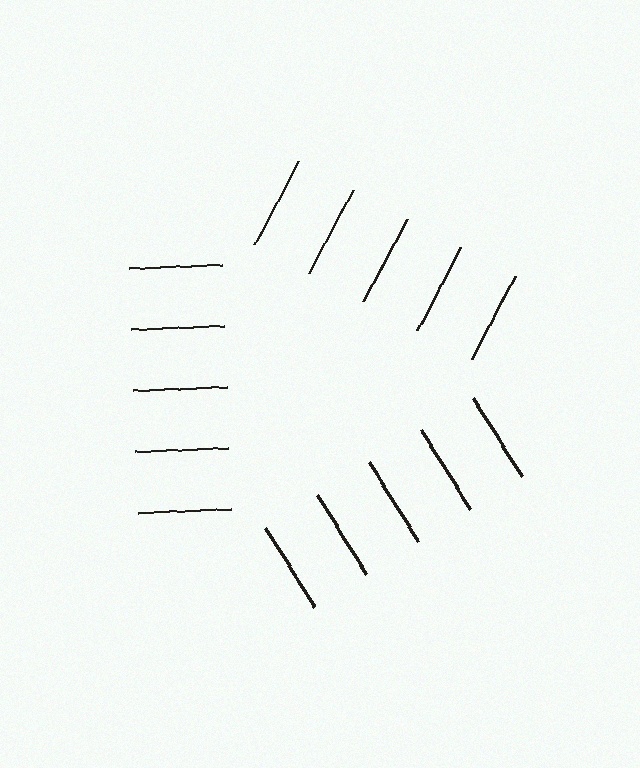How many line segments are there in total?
15 — 5 along each of the 3 edges.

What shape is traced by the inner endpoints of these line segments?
An illusory triangle — the line segments terminate on its edges but no continuous stroke is drawn.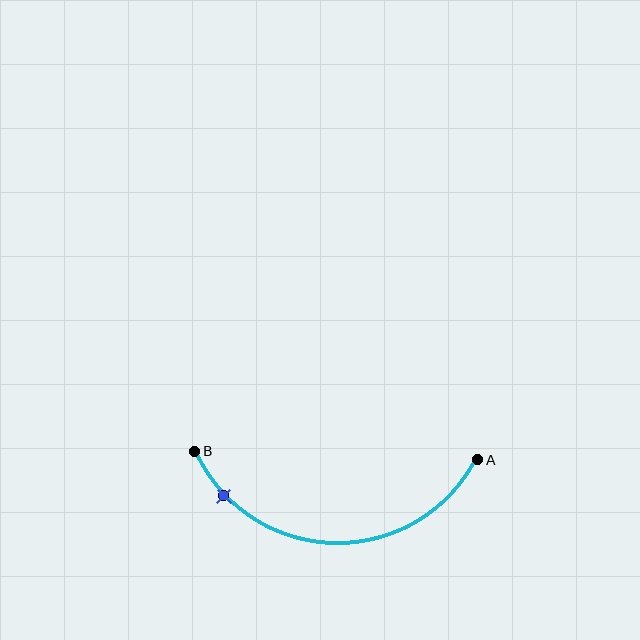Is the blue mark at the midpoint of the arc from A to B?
No. The blue mark lies on the arc but is closer to endpoint B. The arc midpoint would be at the point on the curve equidistant along the arc from both A and B.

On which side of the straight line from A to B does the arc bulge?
The arc bulges below the straight line connecting A and B.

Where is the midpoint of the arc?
The arc midpoint is the point on the curve farthest from the straight line joining A and B. It sits below that line.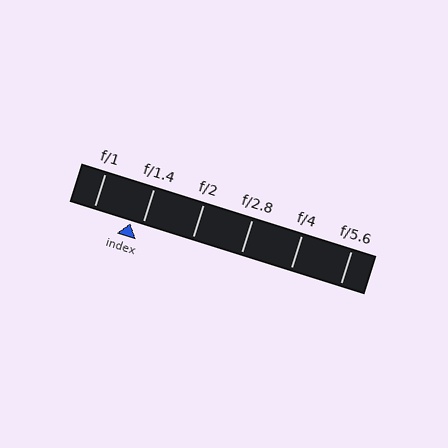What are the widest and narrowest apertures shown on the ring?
The widest aperture shown is f/1 and the narrowest is f/5.6.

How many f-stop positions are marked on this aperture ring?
There are 6 f-stop positions marked.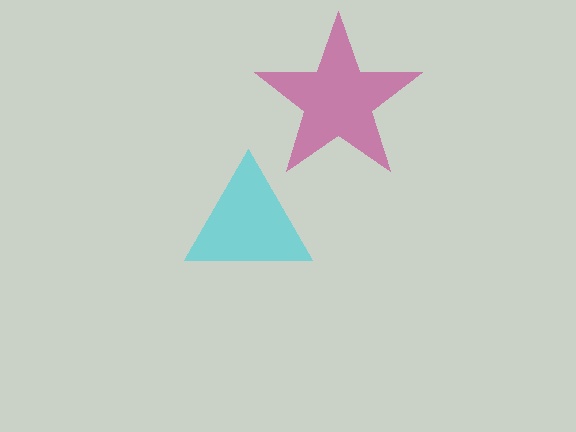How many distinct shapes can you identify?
There are 2 distinct shapes: a cyan triangle, a magenta star.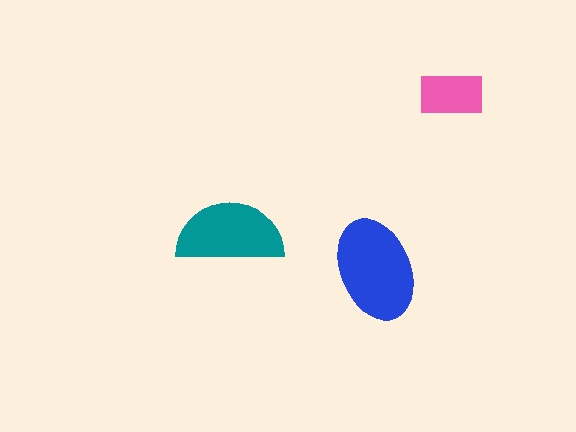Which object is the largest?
The blue ellipse.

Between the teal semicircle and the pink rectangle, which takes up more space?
The teal semicircle.